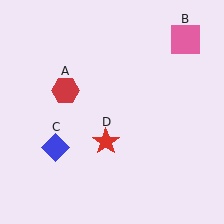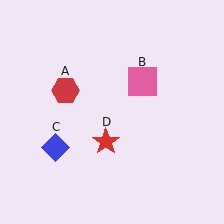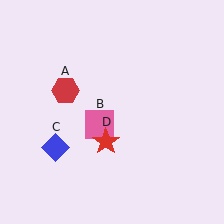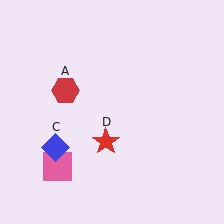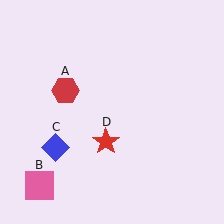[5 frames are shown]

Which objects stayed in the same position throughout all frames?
Red hexagon (object A) and blue diamond (object C) and red star (object D) remained stationary.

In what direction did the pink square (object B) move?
The pink square (object B) moved down and to the left.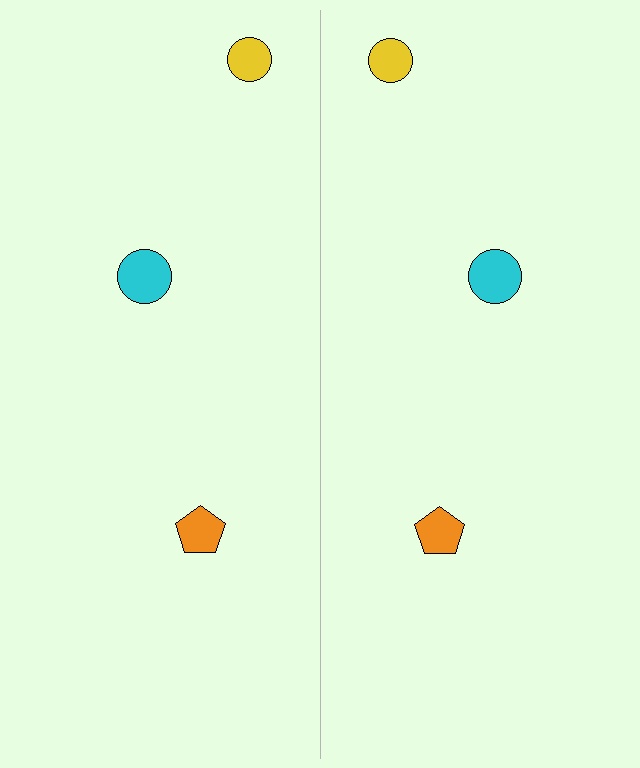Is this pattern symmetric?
Yes, this pattern has bilateral (reflection) symmetry.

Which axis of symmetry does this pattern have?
The pattern has a vertical axis of symmetry running through the center of the image.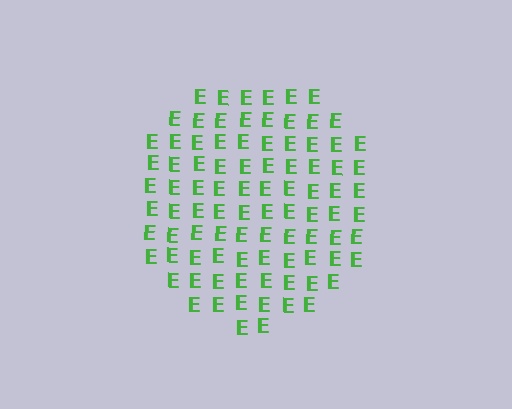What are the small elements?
The small elements are letter E's.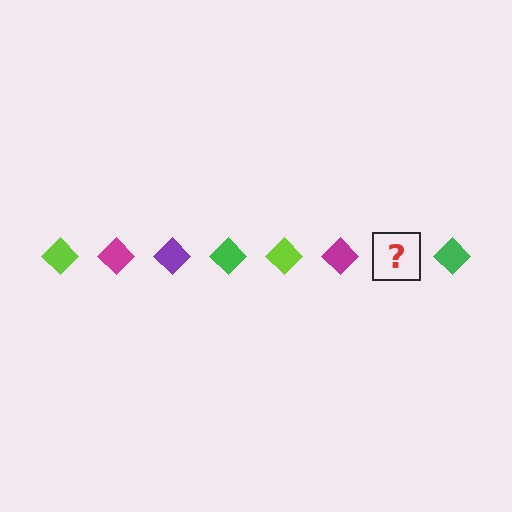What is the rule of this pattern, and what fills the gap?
The rule is that the pattern cycles through lime, magenta, purple, green diamonds. The gap should be filled with a purple diamond.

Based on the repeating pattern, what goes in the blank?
The blank should be a purple diamond.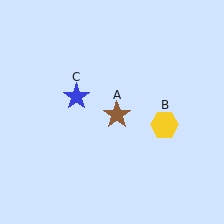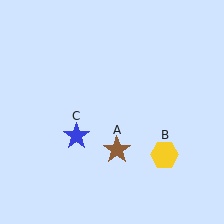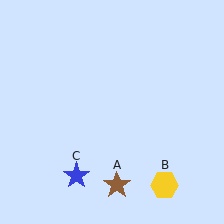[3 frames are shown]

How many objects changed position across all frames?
3 objects changed position: brown star (object A), yellow hexagon (object B), blue star (object C).